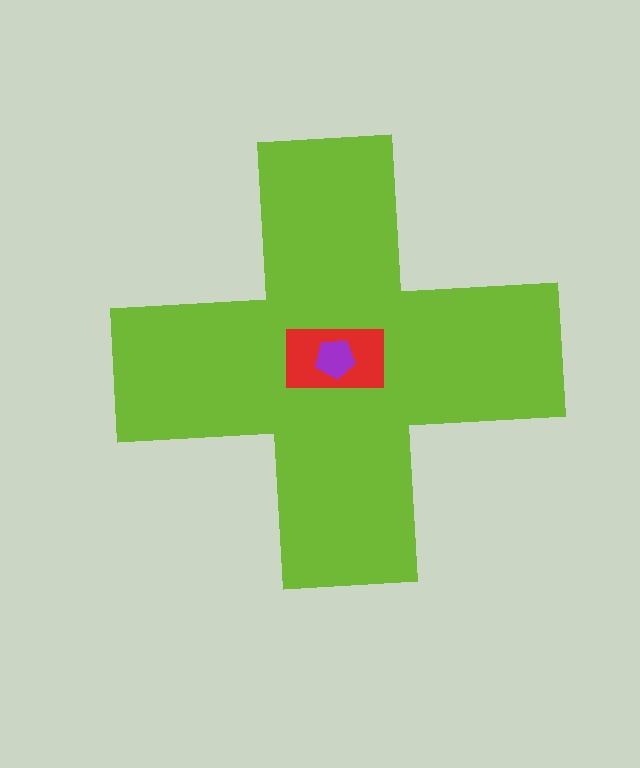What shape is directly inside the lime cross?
The red rectangle.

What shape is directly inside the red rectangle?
The purple pentagon.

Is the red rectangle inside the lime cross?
Yes.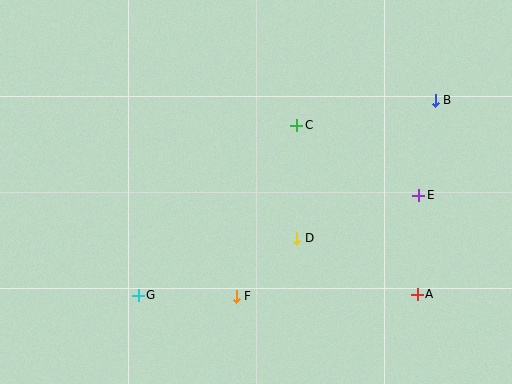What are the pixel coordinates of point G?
Point G is at (138, 295).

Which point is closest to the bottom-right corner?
Point A is closest to the bottom-right corner.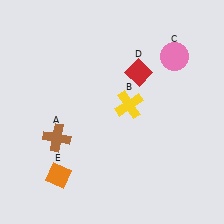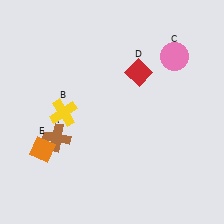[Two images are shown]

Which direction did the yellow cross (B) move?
The yellow cross (B) moved left.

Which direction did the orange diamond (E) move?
The orange diamond (E) moved up.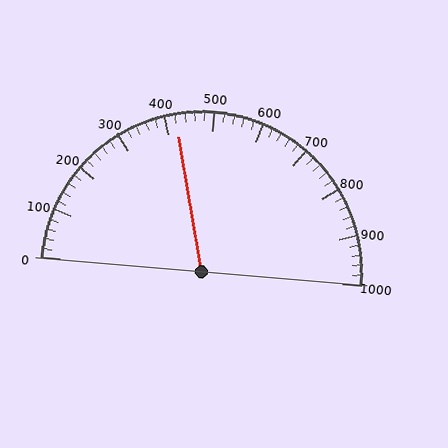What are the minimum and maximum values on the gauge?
The gauge ranges from 0 to 1000.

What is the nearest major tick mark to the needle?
The nearest major tick mark is 400.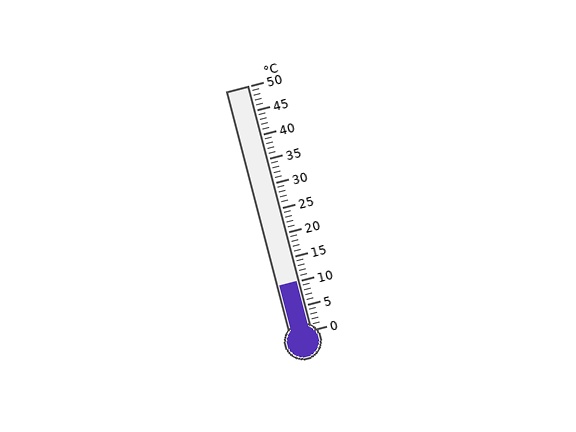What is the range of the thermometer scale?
The thermometer scale ranges from 0°C to 50°C.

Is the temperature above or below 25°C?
The temperature is below 25°C.